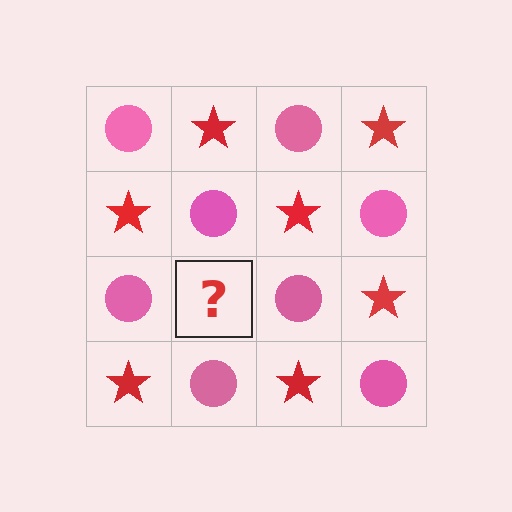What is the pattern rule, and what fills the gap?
The rule is that it alternates pink circle and red star in a checkerboard pattern. The gap should be filled with a red star.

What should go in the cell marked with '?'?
The missing cell should contain a red star.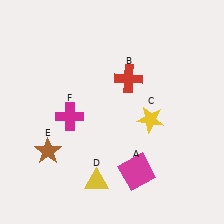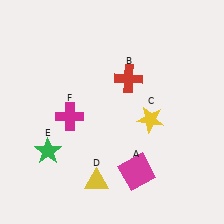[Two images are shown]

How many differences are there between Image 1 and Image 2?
There is 1 difference between the two images.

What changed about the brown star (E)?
In Image 1, E is brown. In Image 2, it changed to green.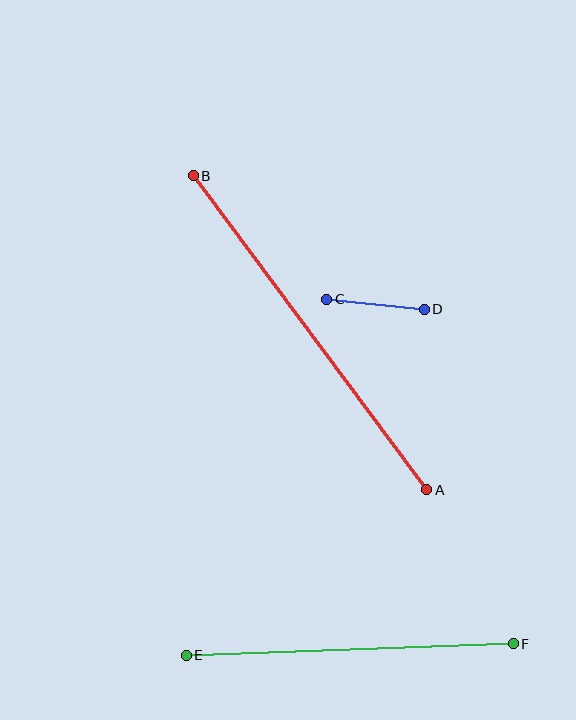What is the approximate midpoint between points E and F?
The midpoint is at approximately (350, 650) pixels.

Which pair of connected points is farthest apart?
Points A and B are farthest apart.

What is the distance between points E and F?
The distance is approximately 327 pixels.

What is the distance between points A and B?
The distance is approximately 391 pixels.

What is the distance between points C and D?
The distance is approximately 98 pixels.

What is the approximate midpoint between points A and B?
The midpoint is at approximately (310, 333) pixels.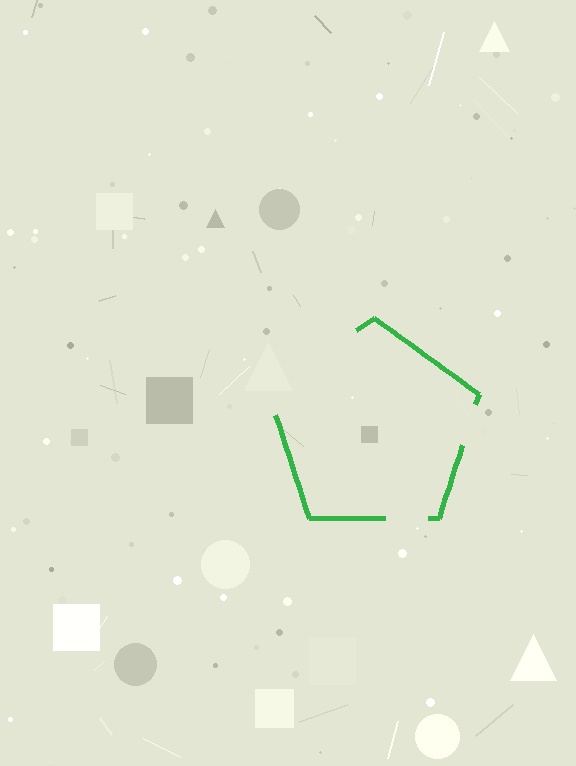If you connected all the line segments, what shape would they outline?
They would outline a pentagon.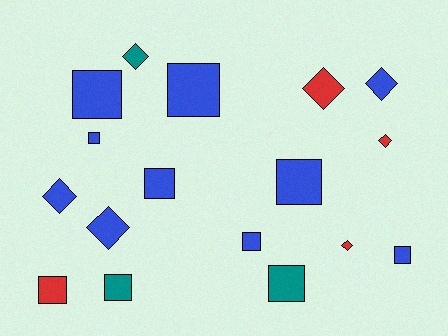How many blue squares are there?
There are 7 blue squares.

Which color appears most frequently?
Blue, with 10 objects.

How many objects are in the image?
There are 17 objects.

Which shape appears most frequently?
Square, with 10 objects.